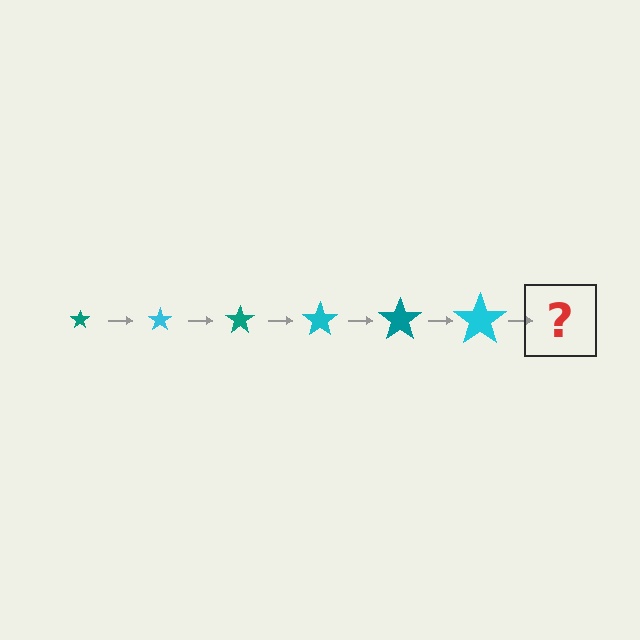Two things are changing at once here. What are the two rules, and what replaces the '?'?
The two rules are that the star grows larger each step and the color cycles through teal and cyan. The '?' should be a teal star, larger than the previous one.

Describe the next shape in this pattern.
It should be a teal star, larger than the previous one.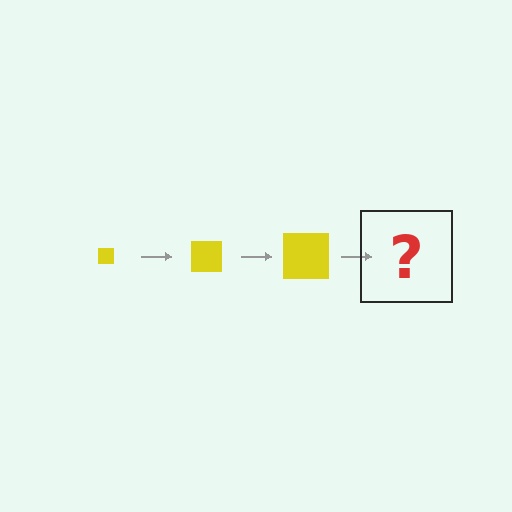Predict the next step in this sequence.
The next step is a yellow square, larger than the previous one.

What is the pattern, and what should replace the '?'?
The pattern is that the square gets progressively larger each step. The '?' should be a yellow square, larger than the previous one.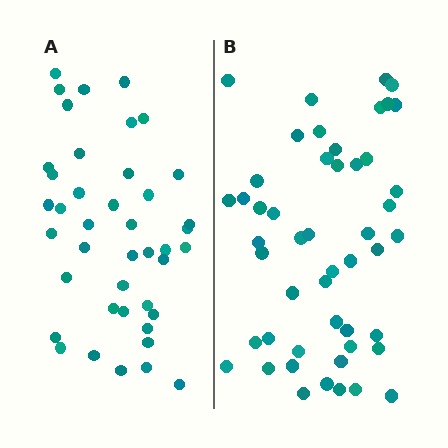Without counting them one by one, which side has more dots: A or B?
Region B (the right region) has more dots.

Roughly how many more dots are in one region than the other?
Region B has roughly 8 or so more dots than region A.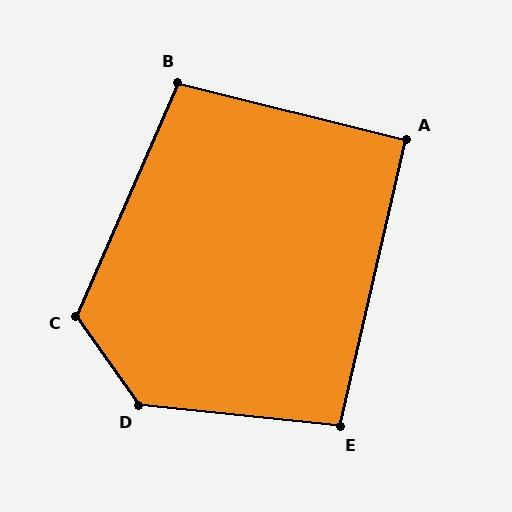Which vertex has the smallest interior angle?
A, at approximately 91 degrees.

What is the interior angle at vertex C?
Approximately 121 degrees (obtuse).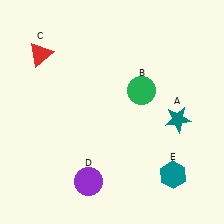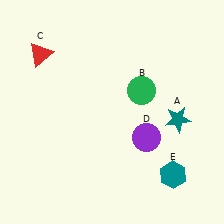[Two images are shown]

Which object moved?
The purple circle (D) moved right.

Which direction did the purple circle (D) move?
The purple circle (D) moved right.